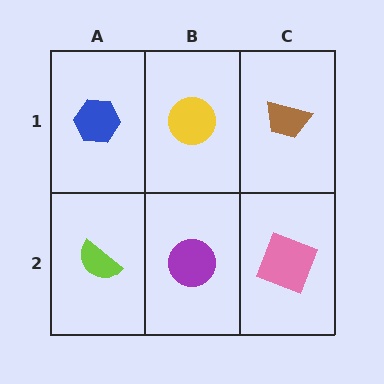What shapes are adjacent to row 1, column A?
A lime semicircle (row 2, column A), a yellow circle (row 1, column B).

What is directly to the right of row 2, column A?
A purple circle.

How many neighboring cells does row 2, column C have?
2.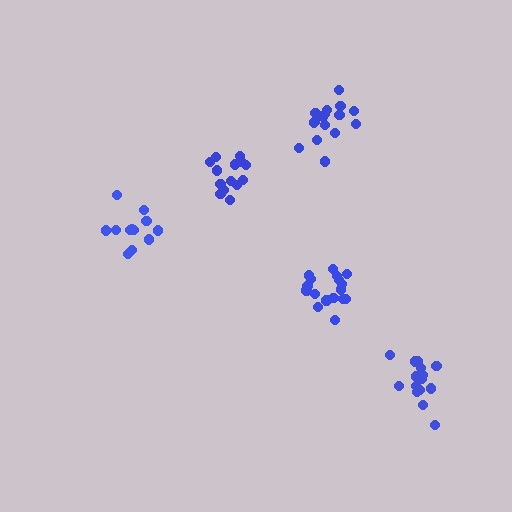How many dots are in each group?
Group 1: 17 dots, Group 2: 14 dots, Group 3: 16 dots, Group 4: 16 dots, Group 5: 12 dots (75 total).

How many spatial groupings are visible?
There are 5 spatial groupings.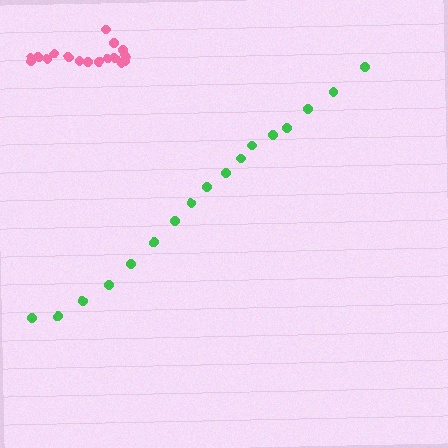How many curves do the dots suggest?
There are 2 distinct paths.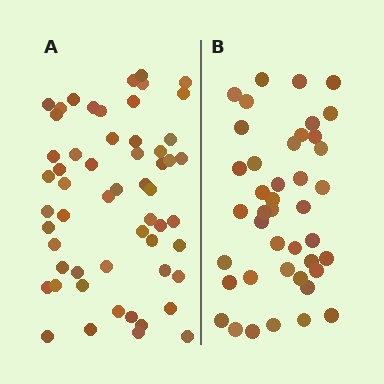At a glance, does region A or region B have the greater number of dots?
Region A (the left region) has more dots.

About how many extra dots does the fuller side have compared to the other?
Region A has approximately 15 more dots than region B.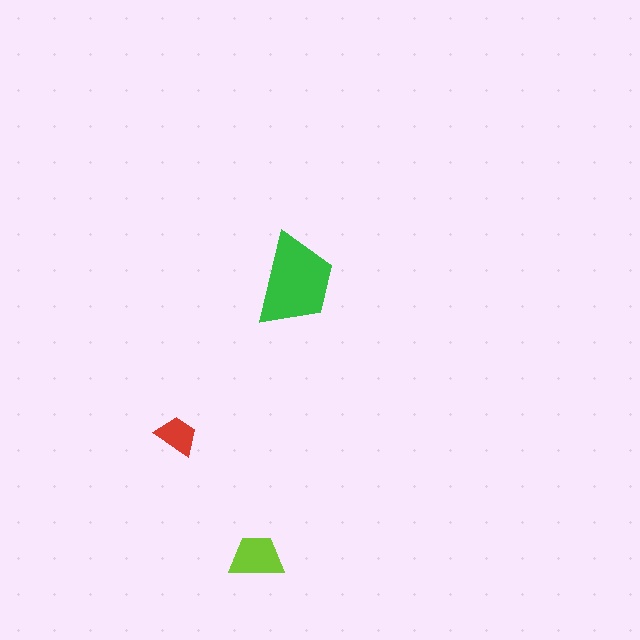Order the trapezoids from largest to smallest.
the green one, the lime one, the red one.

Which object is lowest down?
The lime trapezoid is bottommost.